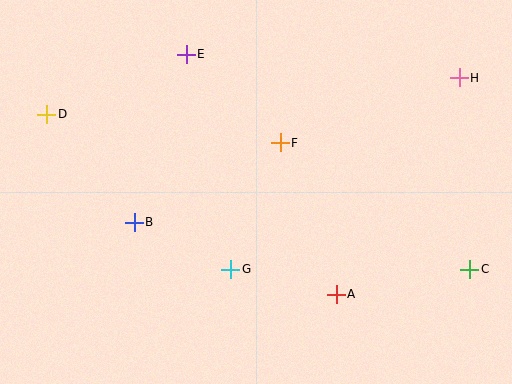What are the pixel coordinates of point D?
Point D is at (47, 114).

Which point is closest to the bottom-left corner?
Point B is closest to the bottom-left corner.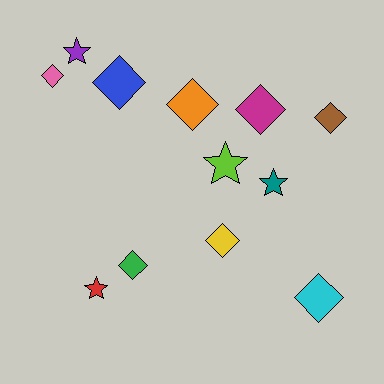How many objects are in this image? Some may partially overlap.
There are 12 objects.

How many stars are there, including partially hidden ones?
There are 4 stars.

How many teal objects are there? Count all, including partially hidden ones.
There is 1 teal object.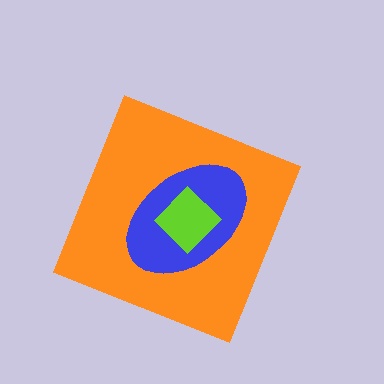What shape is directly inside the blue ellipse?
The lime diamond.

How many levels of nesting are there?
3.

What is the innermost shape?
The lime diamond.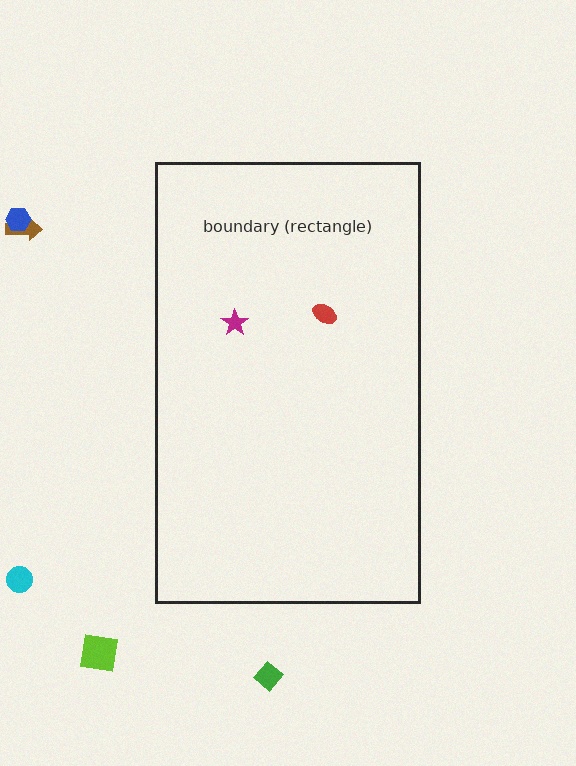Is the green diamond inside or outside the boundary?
Outside.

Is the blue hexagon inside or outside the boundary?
Outside.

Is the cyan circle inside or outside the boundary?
Outside.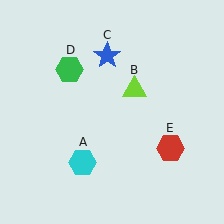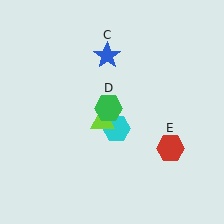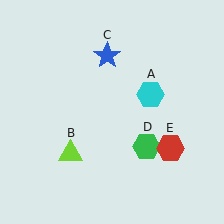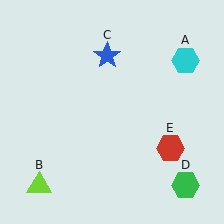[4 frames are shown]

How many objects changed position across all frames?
3 objects changed position: cyan hexagon (object A), lime triangle (object B), green hexagon (object D).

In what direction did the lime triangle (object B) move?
The lime triangle (object B) moved down and to the left.